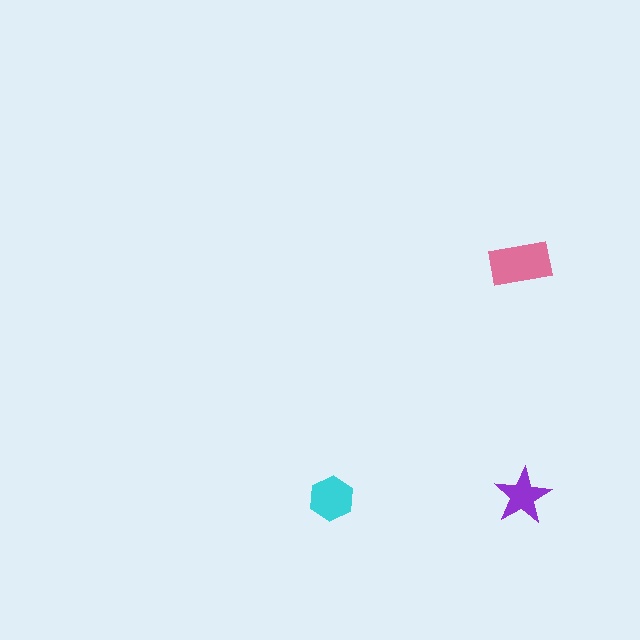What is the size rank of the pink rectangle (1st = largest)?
1st.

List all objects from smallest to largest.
The purple star, the cyan hexagon, the pink rectangle.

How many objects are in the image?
There are 3 objects in the image.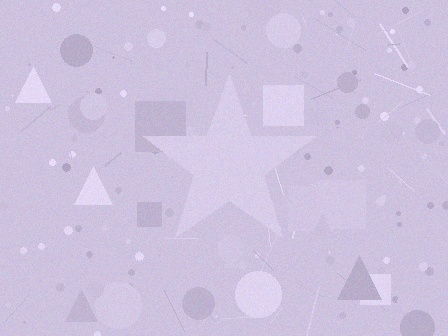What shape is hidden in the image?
A star is hidden in the image.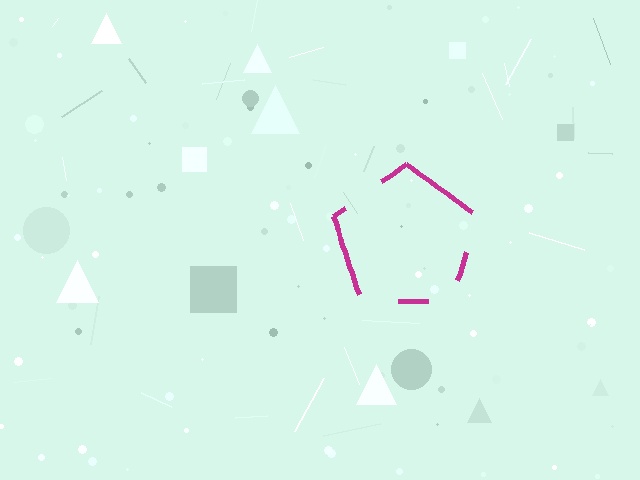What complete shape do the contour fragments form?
The contour fragments form a pentagon.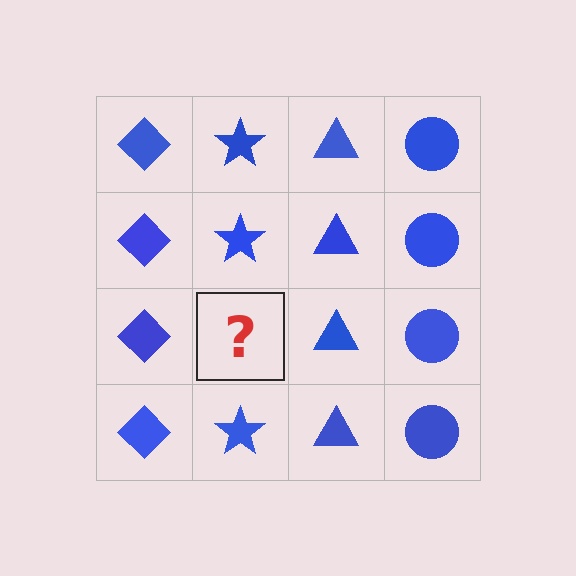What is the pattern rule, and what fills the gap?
The rule is that each column has a consistent shape. The gap should be filled with a blue star.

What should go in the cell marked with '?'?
The missing cell should contain a blue star.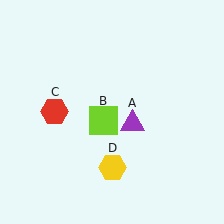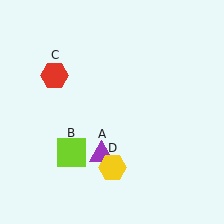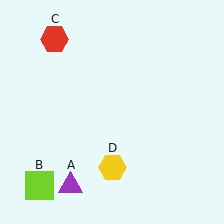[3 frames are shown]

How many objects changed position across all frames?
3 objects changed position: purple triangle (object A), lime square (object B), red hexagon (object C).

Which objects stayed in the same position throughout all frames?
Yellow hexagon (object D) remained stationary.